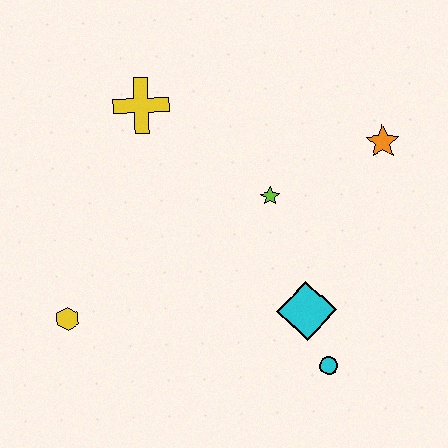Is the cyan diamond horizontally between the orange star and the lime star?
Yes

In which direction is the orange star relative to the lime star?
The orange star is to the right of the lime star.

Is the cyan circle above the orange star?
No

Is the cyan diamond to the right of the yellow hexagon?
Yes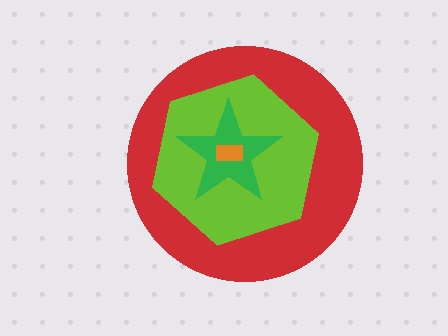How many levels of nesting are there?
4.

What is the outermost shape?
The red circle.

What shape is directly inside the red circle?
The lime hexagon.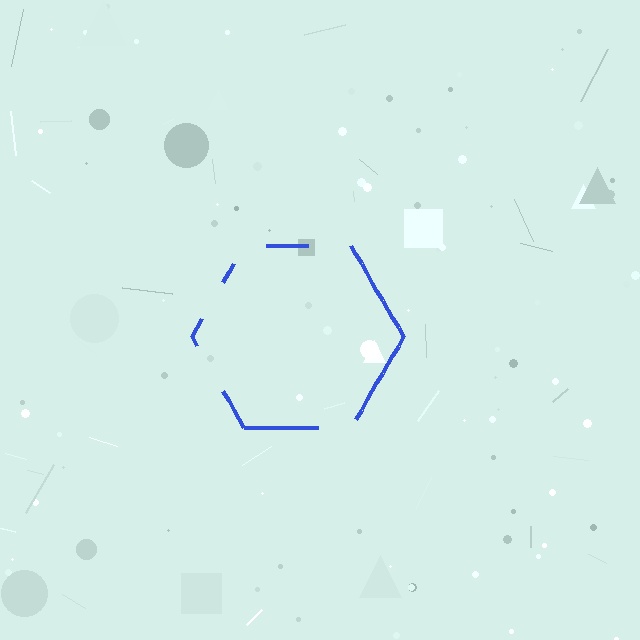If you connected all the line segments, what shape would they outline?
They would outline a hexagon.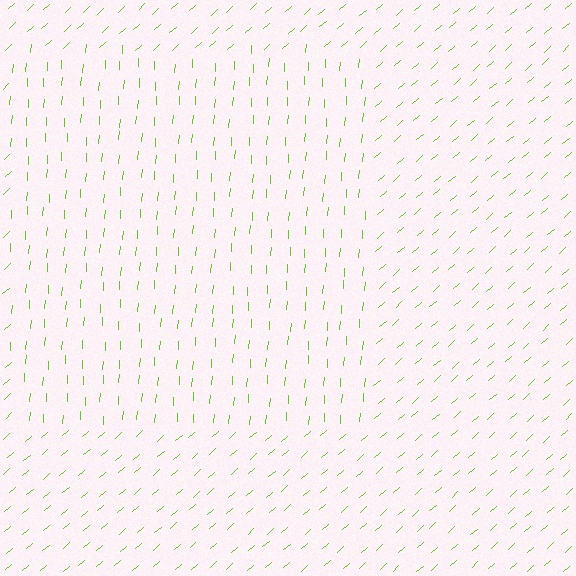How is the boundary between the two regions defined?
The boundary is defined purely by a change in line orientation (approximately 45 degrees difference). All lines are the same color and thickness.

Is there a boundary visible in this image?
Yes, there is a texture boundary formed by a change in line orientation.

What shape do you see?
I see a rectangle.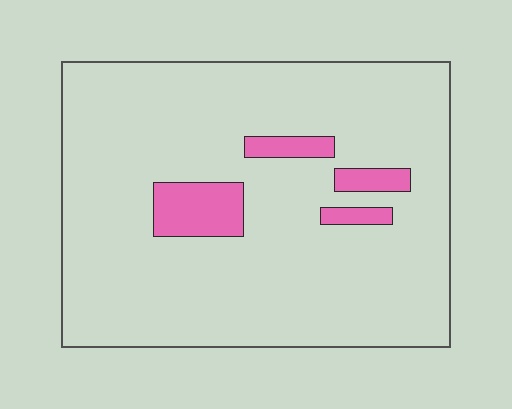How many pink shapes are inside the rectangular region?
4.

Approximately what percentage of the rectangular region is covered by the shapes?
Approximately 10%.